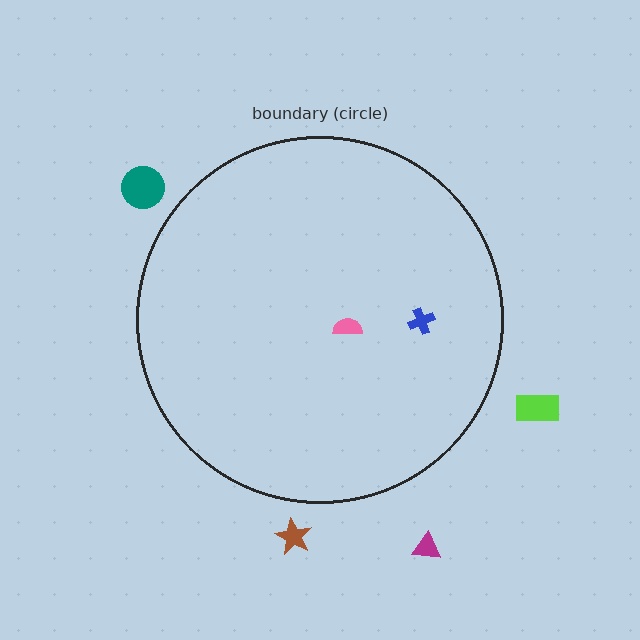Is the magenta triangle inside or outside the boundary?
Outside.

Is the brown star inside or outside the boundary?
Outside.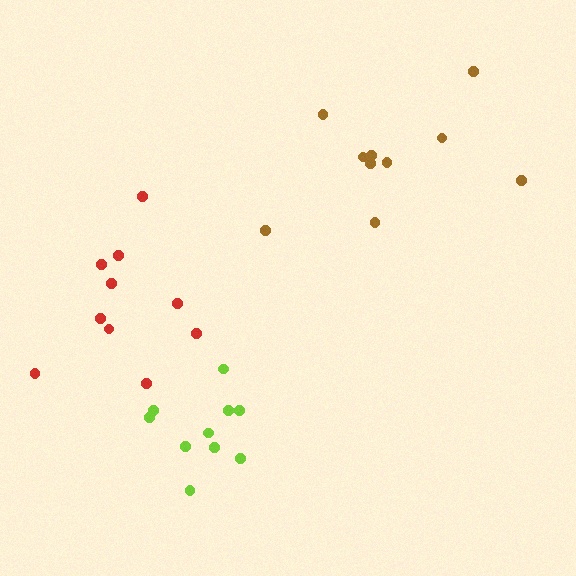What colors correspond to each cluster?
The clusters are colored: red, lime, brown.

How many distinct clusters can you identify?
There are 3 distinct clusters.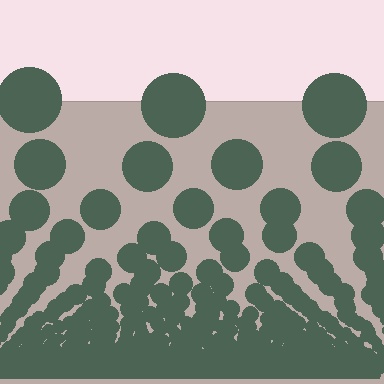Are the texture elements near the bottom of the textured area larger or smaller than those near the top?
Smaller. The gradient is inverted — elements near the bottom are smaller and denser.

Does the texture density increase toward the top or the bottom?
Density increases toward the bottom.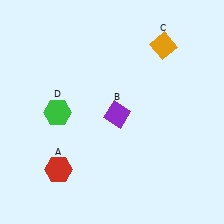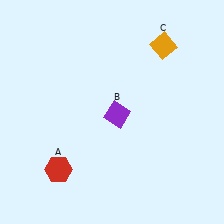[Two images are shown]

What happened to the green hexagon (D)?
The green hexagon (D) was removed in Image 2. It was in the bottom-left area of Image 1.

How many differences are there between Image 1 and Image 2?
There is 1 difference between the two images.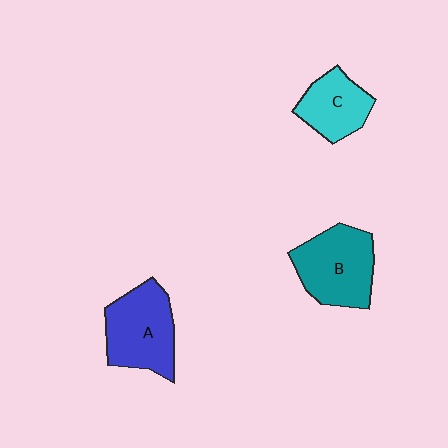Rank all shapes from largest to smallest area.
From largest to smallest: B (teal), A (blue), C (cyan).